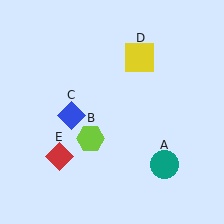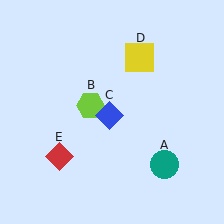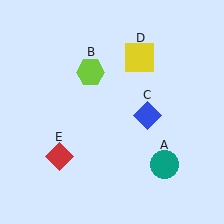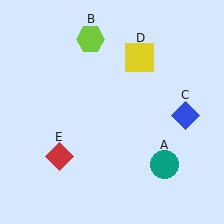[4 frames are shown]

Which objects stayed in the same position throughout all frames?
Teal circle (object A) and yellow square (object D) and red diamond (object E) remained stationary.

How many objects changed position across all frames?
2 objects changed position: lime hexagon (object B), blue diamond (object C).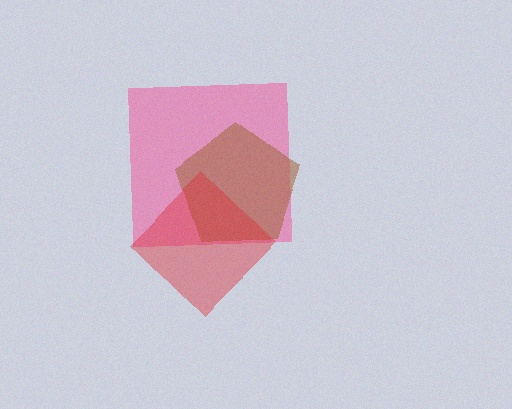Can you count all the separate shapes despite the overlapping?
Yes, there are 3 separate shapes.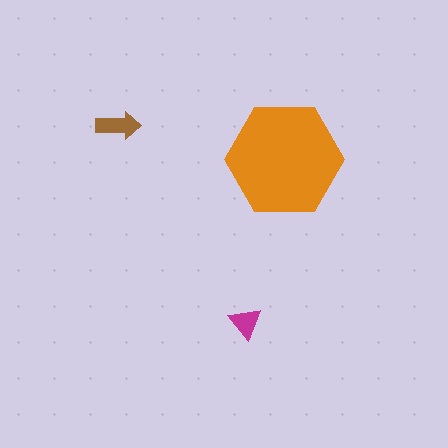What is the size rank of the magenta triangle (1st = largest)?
3rd.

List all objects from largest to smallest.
The orange hexagon, the brown arrow, the magenta triangle.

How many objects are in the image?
There are 3 objects in the image.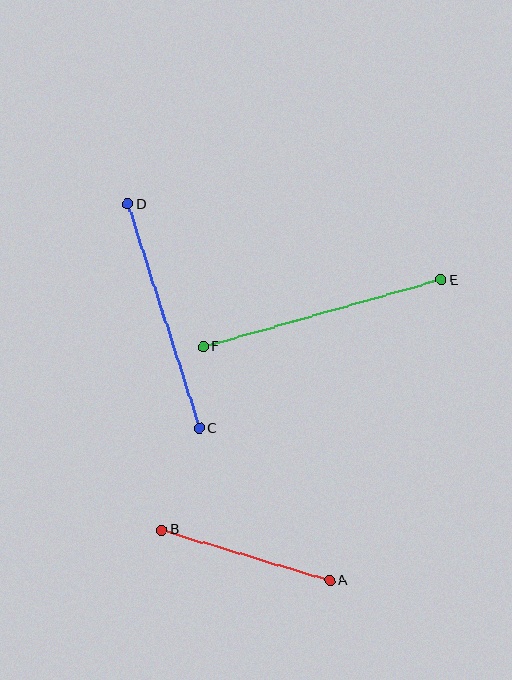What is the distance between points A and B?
The distance is approximately 175 pixels.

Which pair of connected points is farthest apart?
Points E and F are farthest apart.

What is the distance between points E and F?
The distance is approximately 247 pixels.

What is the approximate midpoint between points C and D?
The midpoint is at approximately (164, 316) pixels.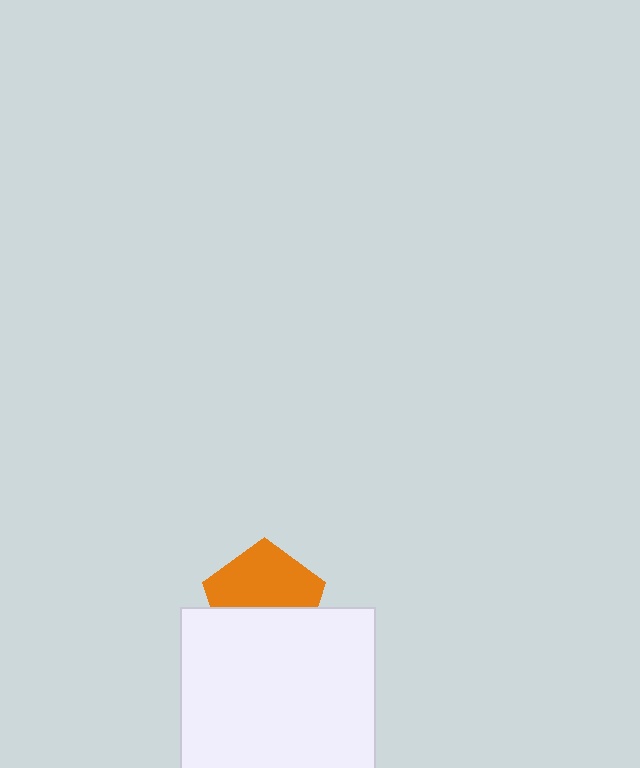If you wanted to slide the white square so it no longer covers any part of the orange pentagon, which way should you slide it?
Slide it down — that is the most direct way to separate the two shapes.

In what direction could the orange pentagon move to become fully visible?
The orange pentagon could move up. That would shift it out from behind the white square entirely.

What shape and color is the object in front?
The object in front is a white square.